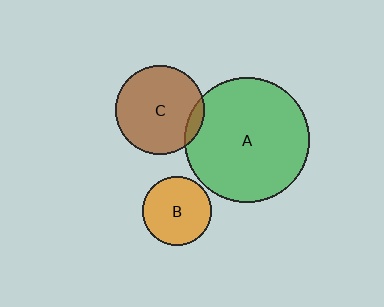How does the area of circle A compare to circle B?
Approximately 3.3 times.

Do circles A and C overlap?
Yes.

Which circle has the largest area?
Circle A (green).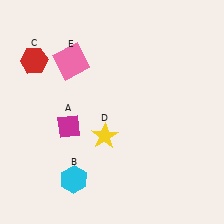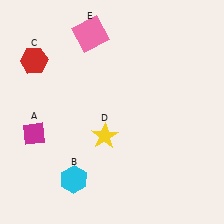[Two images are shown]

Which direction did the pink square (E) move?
The pink square (E) moved up.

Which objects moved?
The objects that moved are: the magenta diamond (A), the pink square (E).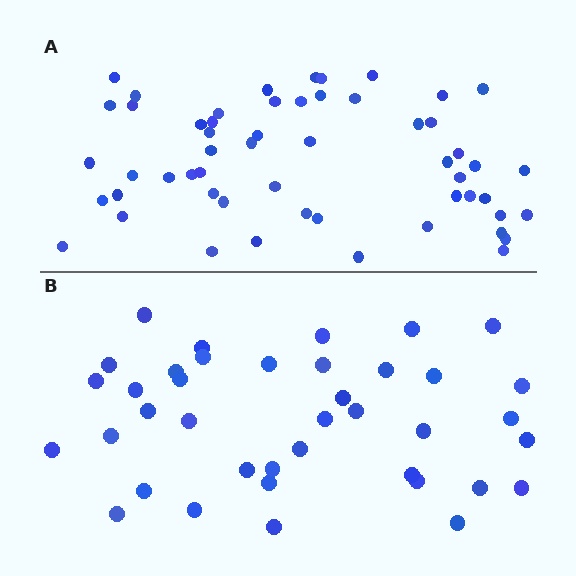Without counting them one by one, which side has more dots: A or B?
Region A (the top region) has more dots.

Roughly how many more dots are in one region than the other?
Region A has approximately 15 more dots than region B.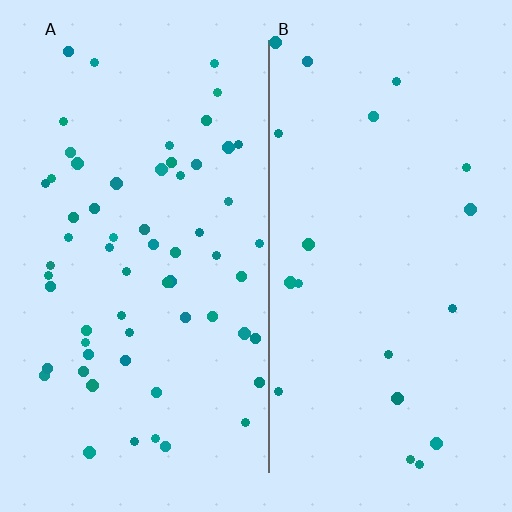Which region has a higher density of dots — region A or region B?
A (the left).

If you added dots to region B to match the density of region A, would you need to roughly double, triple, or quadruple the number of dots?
Approximately triple.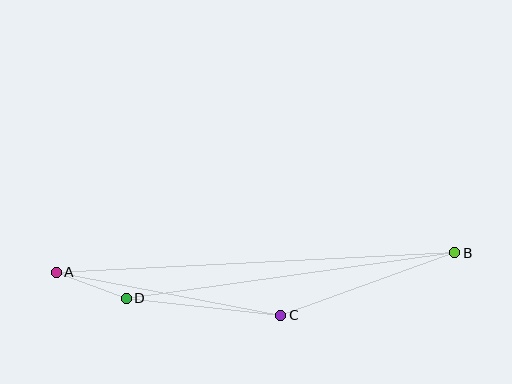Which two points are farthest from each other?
Points A and B are farthest from each other.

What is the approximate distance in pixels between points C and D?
The distance between C and D is approximately 155 pixels.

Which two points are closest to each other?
Points A and D are closest to each other.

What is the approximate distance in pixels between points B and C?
The distance between B and C is approximately 185 pixels.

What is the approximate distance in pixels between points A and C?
The distance between A and C is approximately 229 pixels.